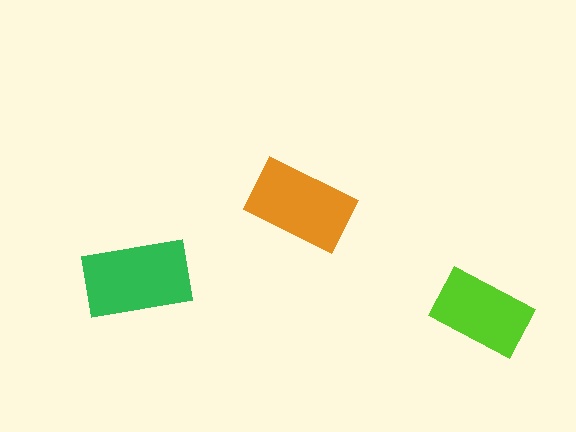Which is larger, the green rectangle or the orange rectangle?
The green one.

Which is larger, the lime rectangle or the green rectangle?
The green one.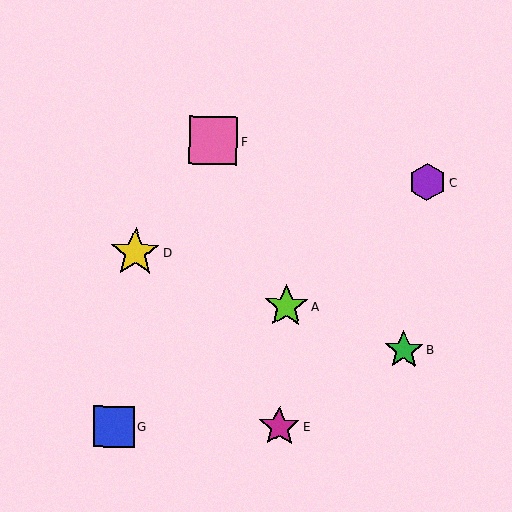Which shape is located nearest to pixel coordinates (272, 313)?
The lime star (labeled A) at (286, 306) is nearest to that location.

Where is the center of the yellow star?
The center of the yellow star is at (135, 253).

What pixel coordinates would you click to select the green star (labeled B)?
Click at (404, 350) to select the green star B.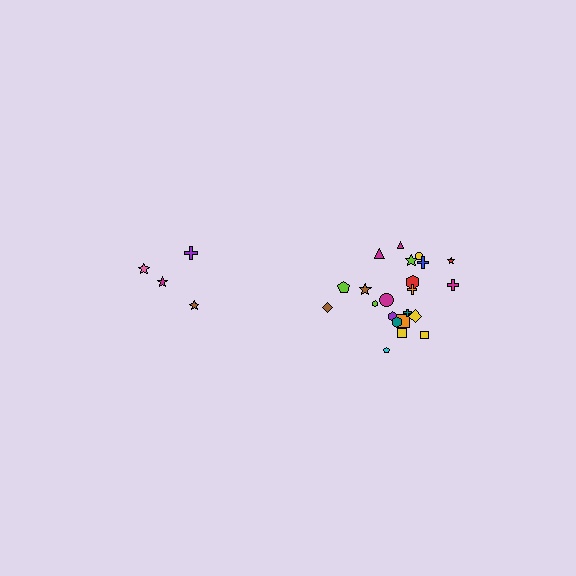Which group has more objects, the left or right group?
The right group.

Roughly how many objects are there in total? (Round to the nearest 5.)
Roughly 25 objects in total.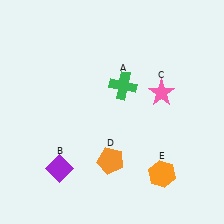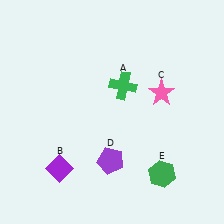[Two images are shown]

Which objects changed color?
D changed from orange to purple. E changed from orange to green.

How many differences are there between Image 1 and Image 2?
There are 2 differences between the two images.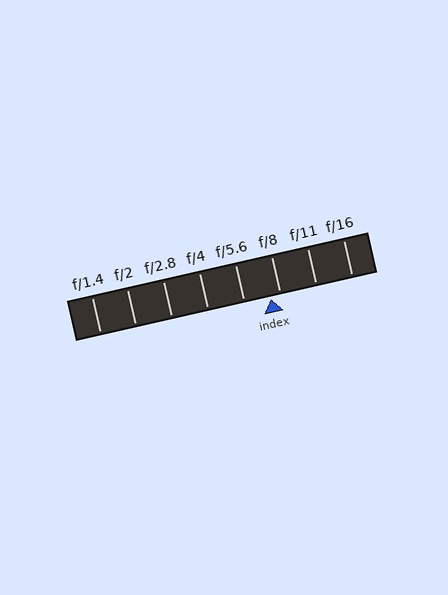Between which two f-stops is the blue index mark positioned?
The index mark is between f/5.6 and f/8.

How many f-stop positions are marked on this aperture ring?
There are 8 f-stop positions marked.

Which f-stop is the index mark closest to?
The index mark is closest to f/8.